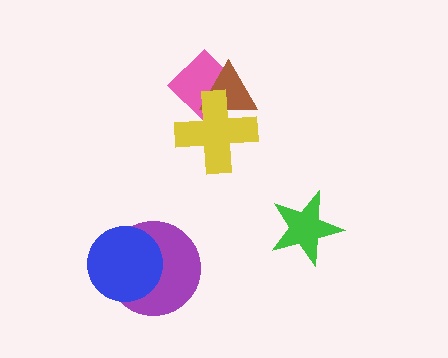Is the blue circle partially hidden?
No, no other shape covers it.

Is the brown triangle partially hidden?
Yes, it is partially covered by another shape.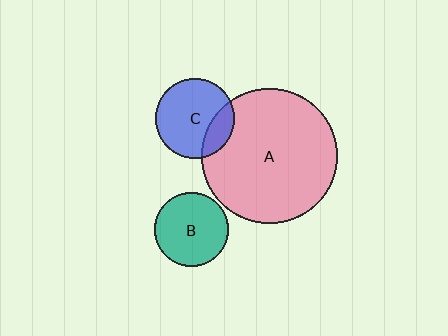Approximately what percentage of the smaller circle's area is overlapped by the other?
Approximately 20%.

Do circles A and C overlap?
Yes.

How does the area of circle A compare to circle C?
Approximately 2.9 times.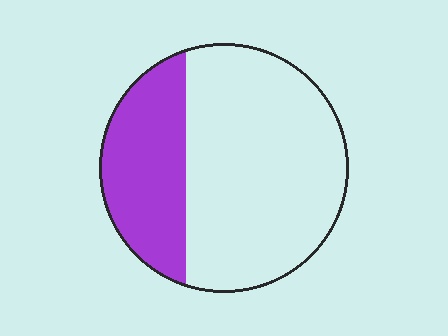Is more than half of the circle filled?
No.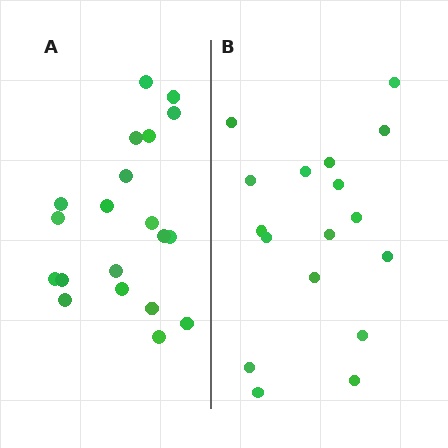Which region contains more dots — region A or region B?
Region A (the left region) has more dots.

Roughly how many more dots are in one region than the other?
Region A has just a few more — roughly 2 or 3 more dots than region B.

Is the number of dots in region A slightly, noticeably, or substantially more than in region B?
Region A has only slightly more — the two regions are fairly close. The ratio is roughly 1.2 to 1.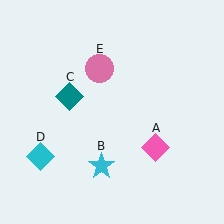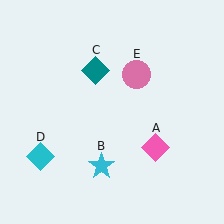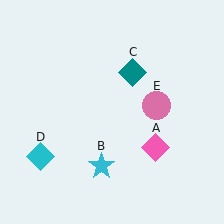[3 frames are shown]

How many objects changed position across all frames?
2 objects changed position: teal diamond (object C), pink circle (object E).